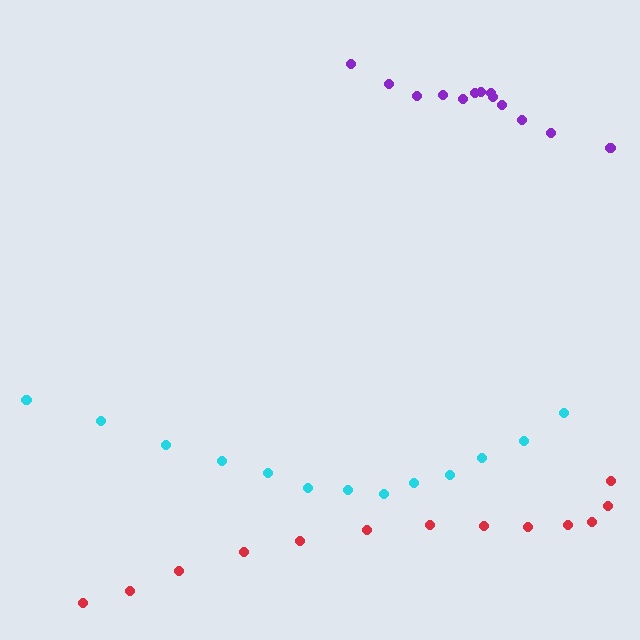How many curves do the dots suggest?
There are 3 distinct paths.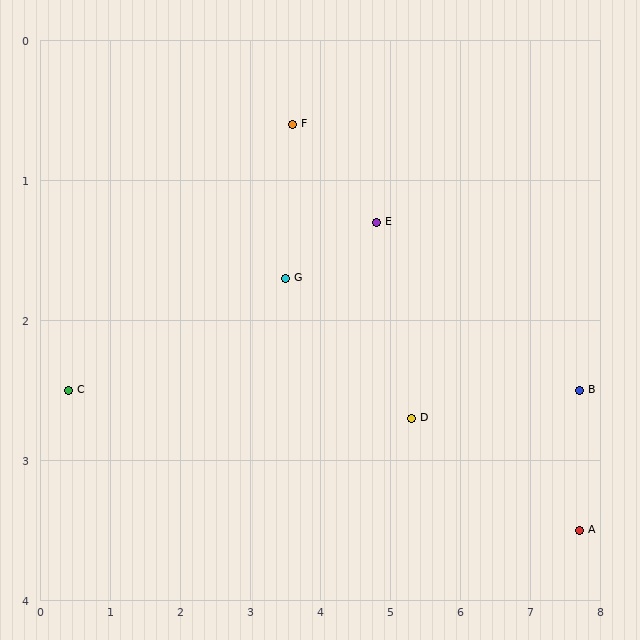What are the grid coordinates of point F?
Point F is at approximately (3.6, 0.6).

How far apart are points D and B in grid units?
Points D and B are about 2.4 grid units apart.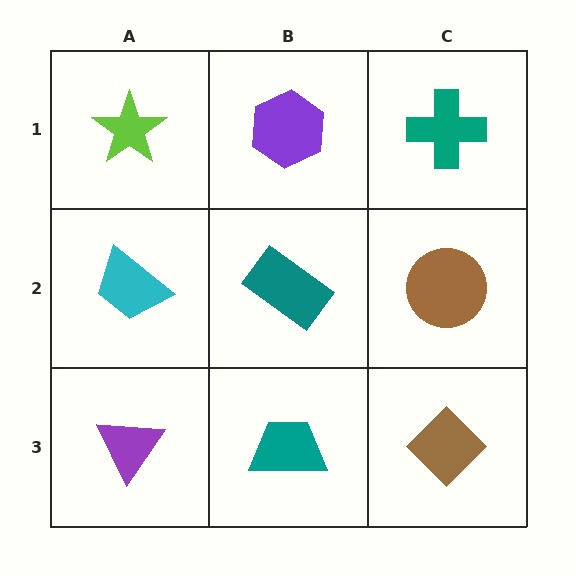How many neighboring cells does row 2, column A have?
3.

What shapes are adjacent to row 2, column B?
A purple hexagon (row 1, column B), a teal trapezoid (row 3, column B), a cyan trapezoid (row 2, column A), a brown circle (row 2, column C).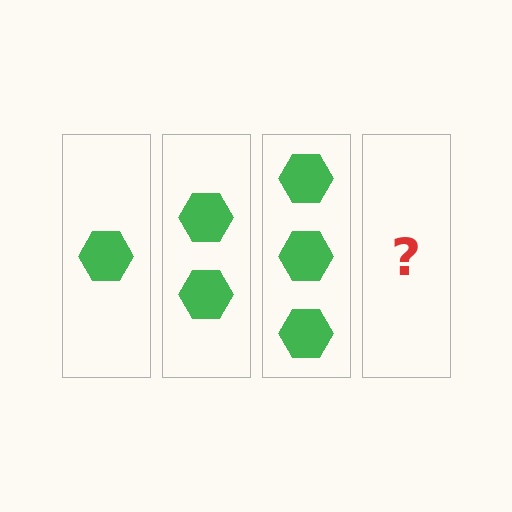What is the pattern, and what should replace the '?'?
The pattern is that each step adds one more hexagon. The '?' should be 4 hexagons.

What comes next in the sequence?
The next element should be 4 hexagons.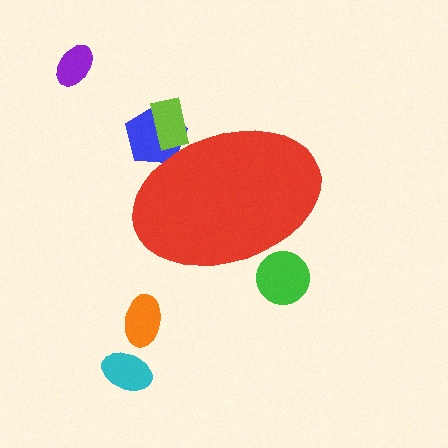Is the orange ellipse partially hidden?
No, the orange ellipse is fully visible.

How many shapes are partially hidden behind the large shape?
3 shapes are partially hidden.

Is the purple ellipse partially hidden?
No, the purple ellipse is fully visible.